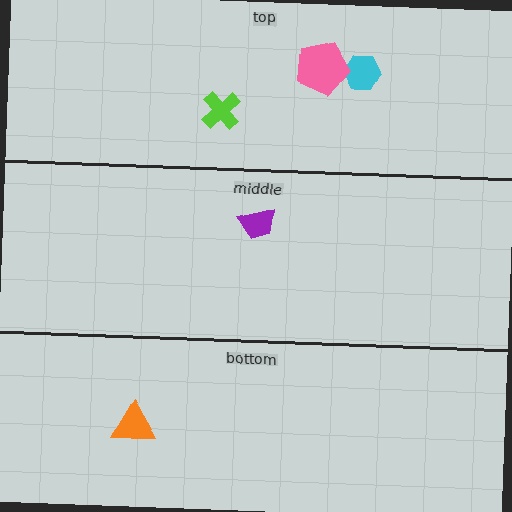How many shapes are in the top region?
3.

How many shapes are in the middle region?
1.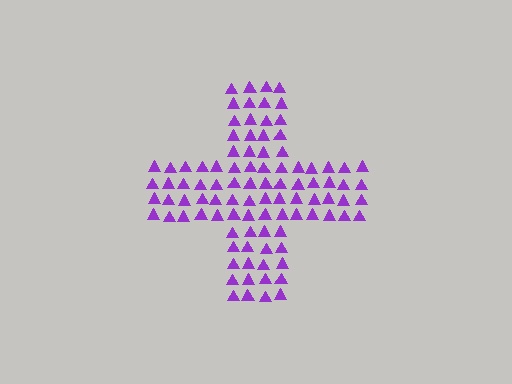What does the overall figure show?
The overall figure shows a cross.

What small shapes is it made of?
It is made of small triangles.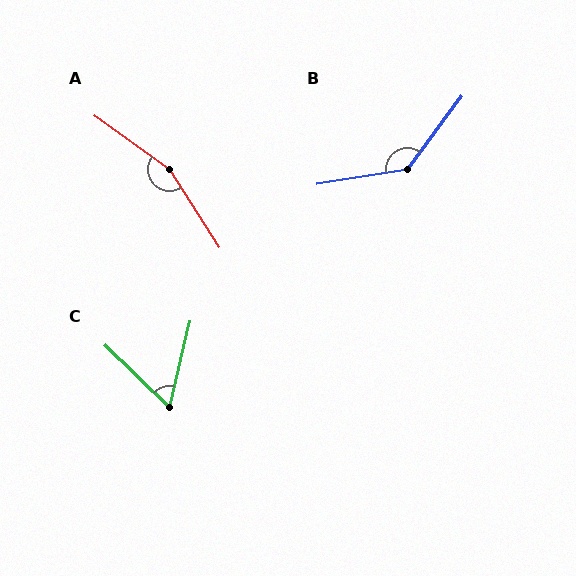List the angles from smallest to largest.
C (59°), B (136°), A (158°).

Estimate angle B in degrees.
Approximately 136 degrees.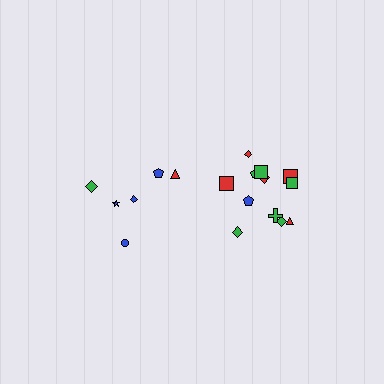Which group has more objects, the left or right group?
The right group.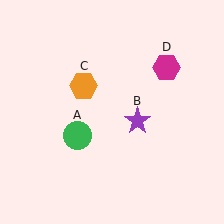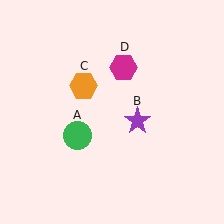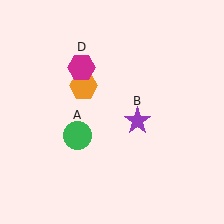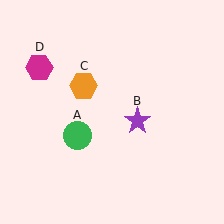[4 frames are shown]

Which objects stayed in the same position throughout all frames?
Green circle (object A) and purple star (object B) and orange hexagon (object C) remained stationary.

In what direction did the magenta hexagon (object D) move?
The magenta hexagon (object D) moved left.